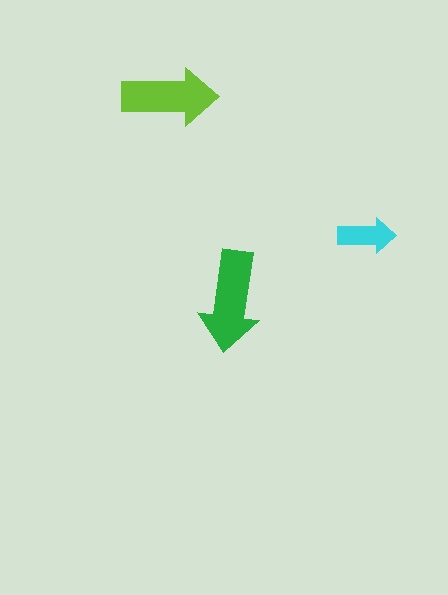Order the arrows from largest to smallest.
the green one, the lime one, the cyan one.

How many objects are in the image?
There are 3 objects in the image.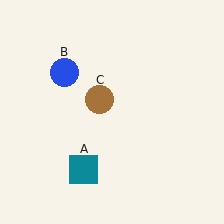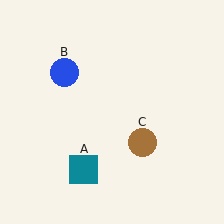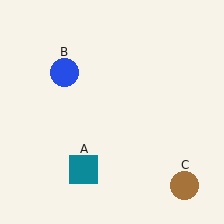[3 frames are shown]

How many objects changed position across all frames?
1 object changed position: brown circle (object C).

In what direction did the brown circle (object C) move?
The brown circle (object C) moved down and to the right.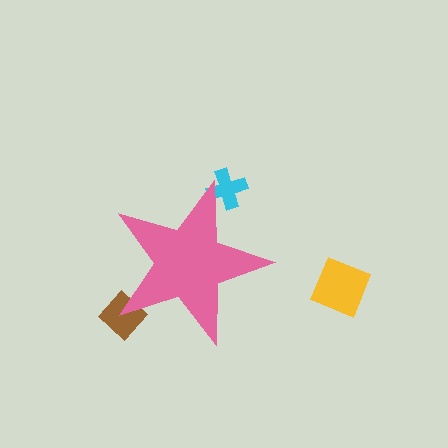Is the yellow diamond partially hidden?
No, the yellow diamond is fully visible.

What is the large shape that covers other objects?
A pink star.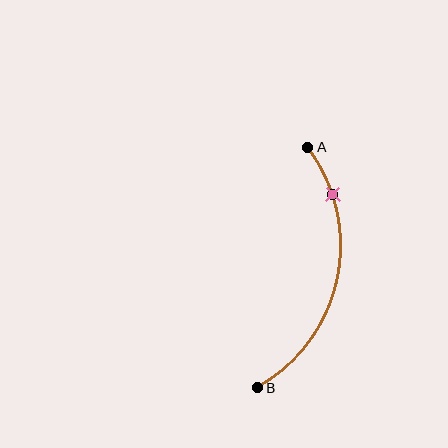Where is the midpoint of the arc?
The arc midpoint is the point on the curve farthest from the straight line joining A and B. It sits to the right of that line.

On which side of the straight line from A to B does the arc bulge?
The arc bulges to the right of the straight line connecting A and B.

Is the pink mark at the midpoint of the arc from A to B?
No. The pink mark lies on the arc but is closer to endpoint A. The arc midpoint would be at the point on the curve equidistant along the arc from both A and B.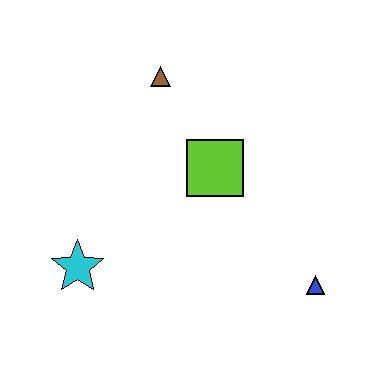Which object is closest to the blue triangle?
The lime square is closest to the blue triangle.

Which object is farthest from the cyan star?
The blue triangle is farthest from the cyan star.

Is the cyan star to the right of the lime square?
No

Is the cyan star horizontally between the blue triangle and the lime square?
No